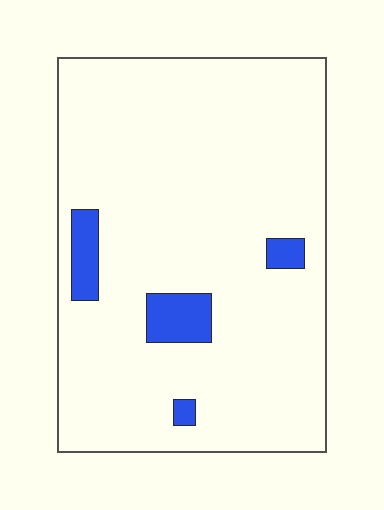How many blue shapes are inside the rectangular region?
4.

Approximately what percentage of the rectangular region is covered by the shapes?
Approximately 5%.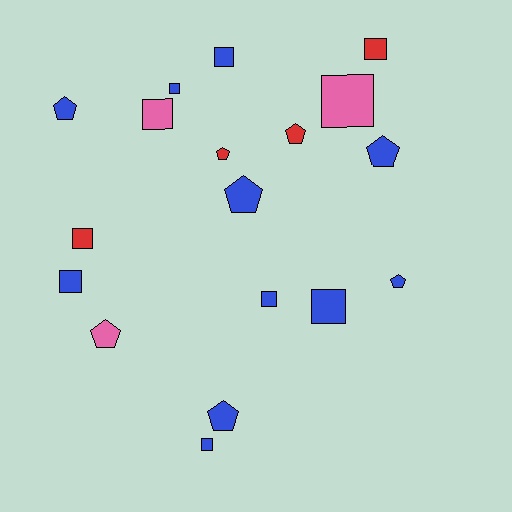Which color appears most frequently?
Blue, with 11 objects.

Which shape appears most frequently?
Square, with 10 objects.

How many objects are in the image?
There are 18 objects.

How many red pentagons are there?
There are 2 red pentagons.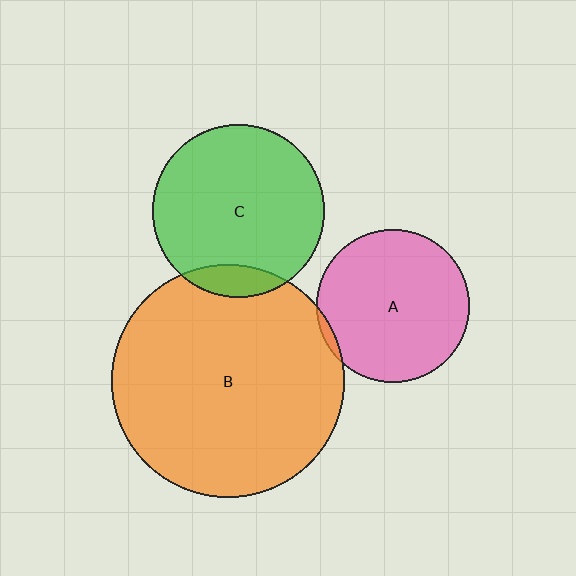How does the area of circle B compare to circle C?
Approximately 1.8 times.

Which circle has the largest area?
Circle B (orange).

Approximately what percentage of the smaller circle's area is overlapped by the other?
Approximately 10%.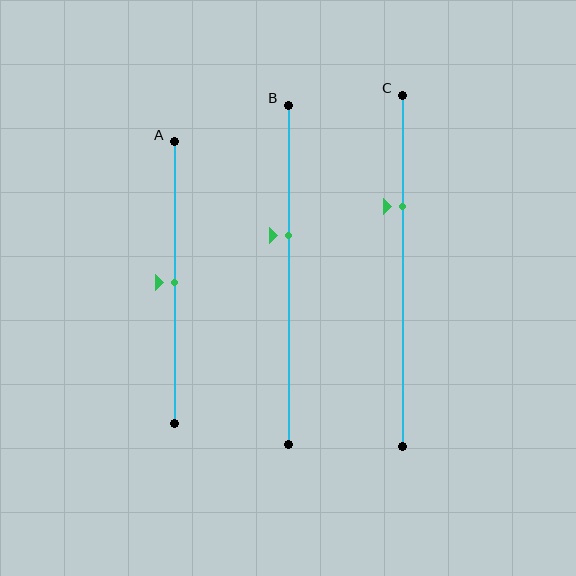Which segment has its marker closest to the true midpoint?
Segment A has its marker closest to the true midpoint.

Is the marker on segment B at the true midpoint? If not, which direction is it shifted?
No, the marker on segment B is shifted upward by about 12% of the segment length.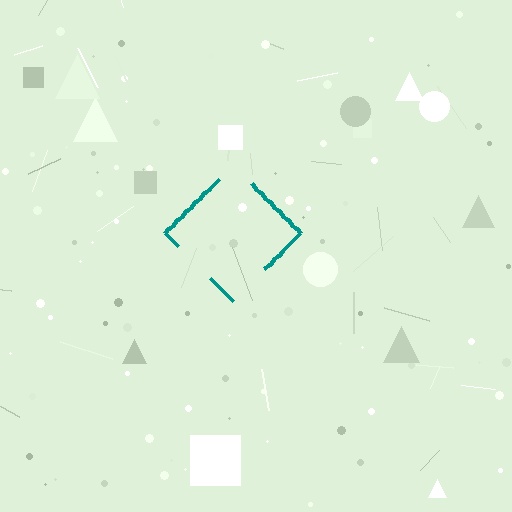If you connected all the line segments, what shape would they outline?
They would outline a diamond.